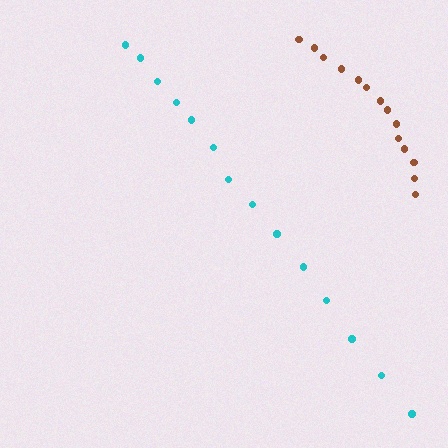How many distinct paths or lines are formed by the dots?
There are 2 distinct paths.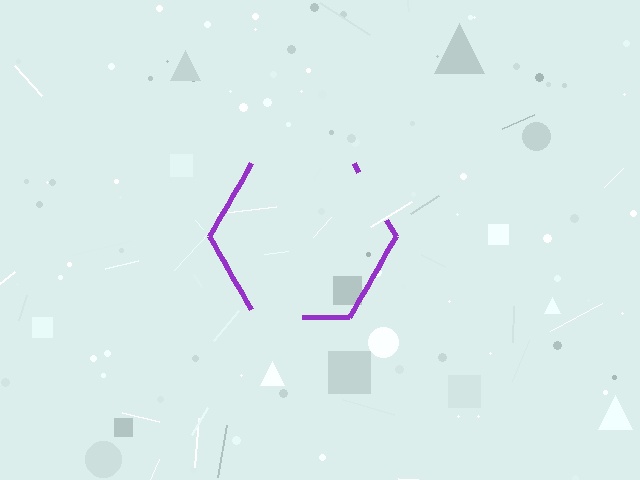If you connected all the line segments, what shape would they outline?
They would outline a hexagon.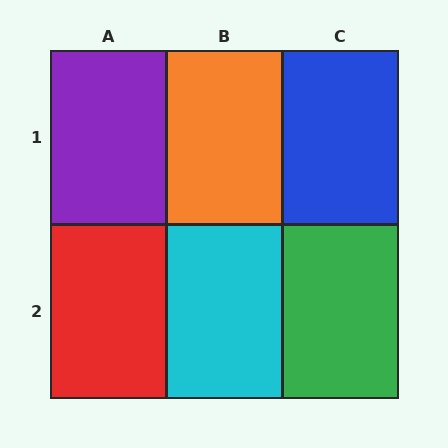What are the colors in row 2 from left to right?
Red, cyan, green.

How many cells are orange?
1 cell is orange.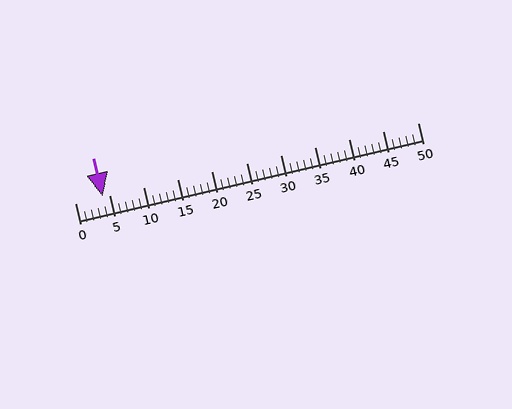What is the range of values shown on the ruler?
The ruler shows values from 0 to 50.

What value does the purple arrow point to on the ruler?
The purple arrow points to approximately 4.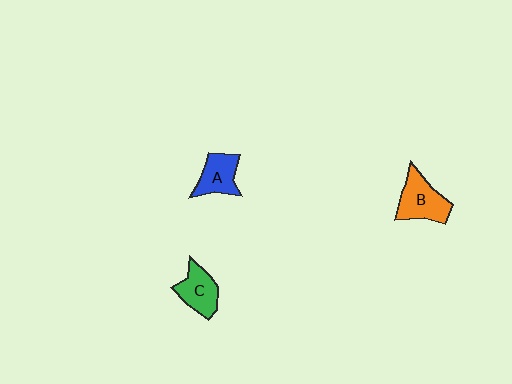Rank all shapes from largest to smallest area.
From largest to smallest: B (orange), C (green), A (blue).